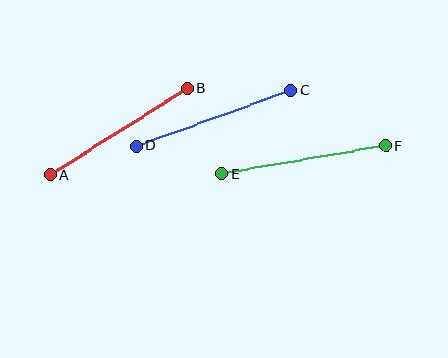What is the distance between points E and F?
The distance is approximately 167 pixels.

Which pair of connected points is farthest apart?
Points E and F are farthest apart.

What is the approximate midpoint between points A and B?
The midpoint is at approximately (119, 132) pixels.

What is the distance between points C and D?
The distance is approximately 164 pixels.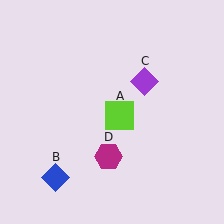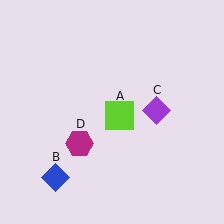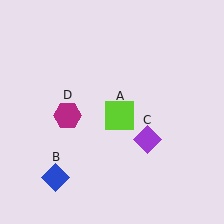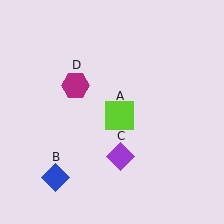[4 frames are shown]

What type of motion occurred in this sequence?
The purple diamond (object C), magenta hexagon (object D) rotated clockwise around the center of the scene.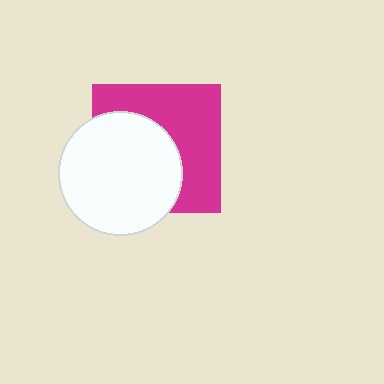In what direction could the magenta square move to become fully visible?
The magenta square could move toward the upper-right. That would shift it out from behind the white circle entirely.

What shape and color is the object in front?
The object in front is a white circle.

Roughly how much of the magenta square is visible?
About half of it is visible (roughly 51%).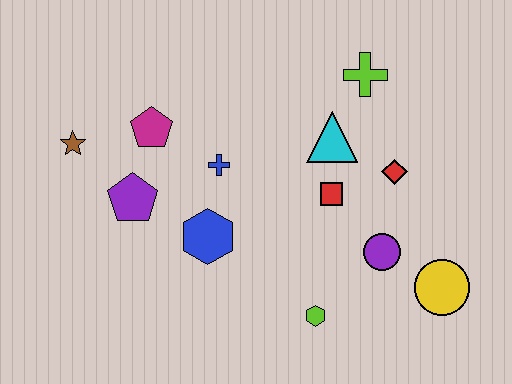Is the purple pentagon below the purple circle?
No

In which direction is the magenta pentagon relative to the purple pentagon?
The magenta pentagon is above the purple pentagon.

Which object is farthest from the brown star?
The yellow circle is farthest from the brown star.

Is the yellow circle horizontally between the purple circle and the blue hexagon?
No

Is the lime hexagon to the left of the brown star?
No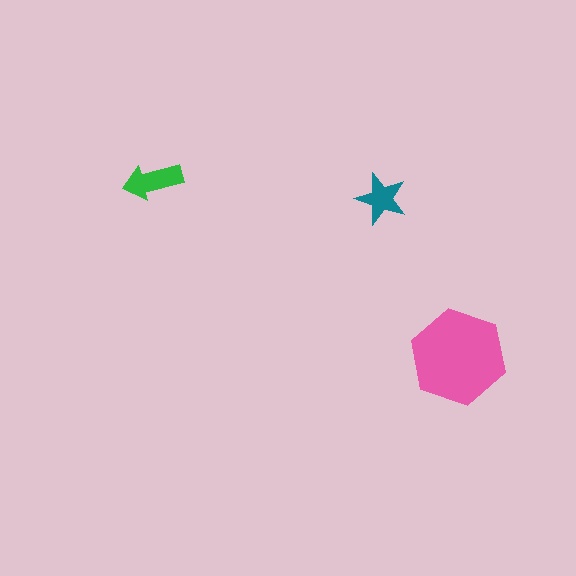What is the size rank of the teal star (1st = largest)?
3rd.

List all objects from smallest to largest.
The teal star, the green arrow, the pink hexagon.